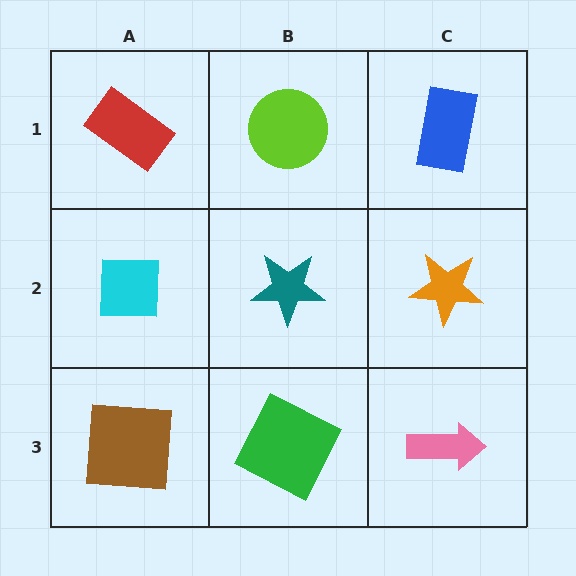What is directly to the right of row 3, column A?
A green square.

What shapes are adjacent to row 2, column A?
A red rectangle (row 1, column A), a brown square (row 3, column A), a teal star (row 2, column B).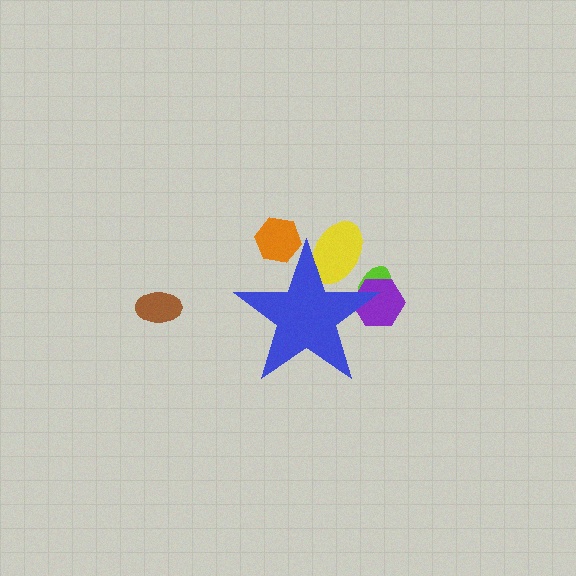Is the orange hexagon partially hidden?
Yes, the orange hexagon is partially hidden behind the blue star.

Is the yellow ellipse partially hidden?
Yes, the yellow ellipse is partially hidden behind the blue star.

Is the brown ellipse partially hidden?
No, the brown ellipse is fully visible.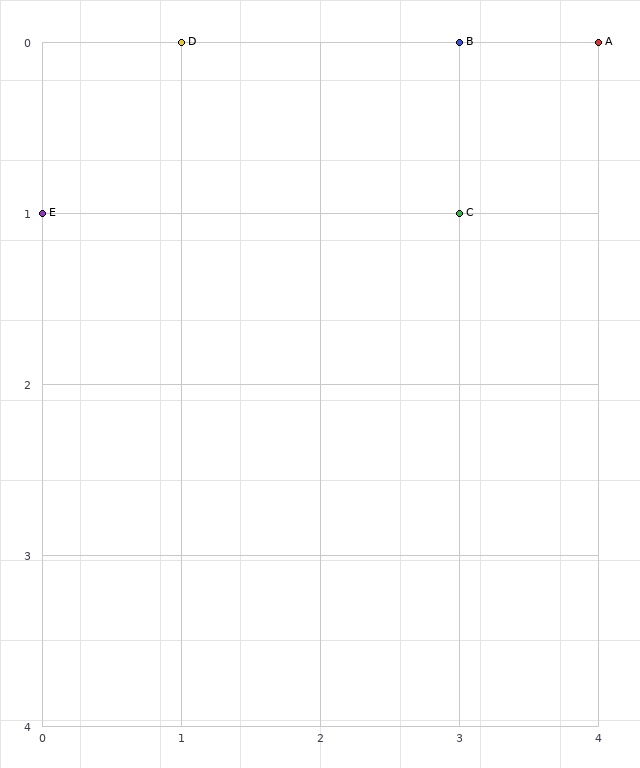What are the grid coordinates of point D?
Point D is at grid coordinates (1, 0).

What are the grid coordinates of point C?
Point C is at grid coordinates (3, 1).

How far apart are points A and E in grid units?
Points A and E are 4 columns and 1 row apart (about 4.1 grid units diagonally).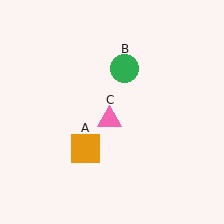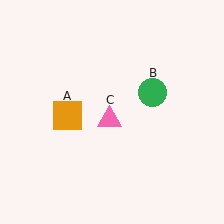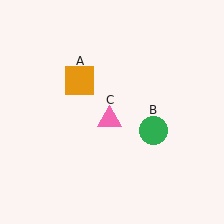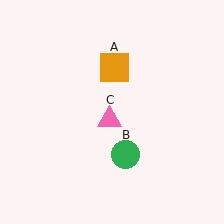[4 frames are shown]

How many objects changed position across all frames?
2 objects changed position: orange square (object A), green circle (object B).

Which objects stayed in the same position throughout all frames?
Pink triangle (object C) remained stationary.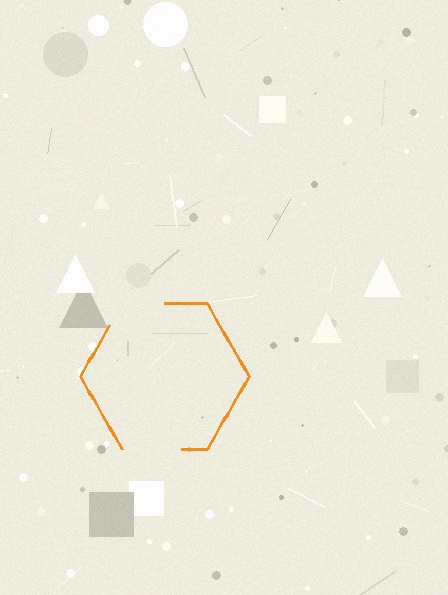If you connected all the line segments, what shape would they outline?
They would outline a hexagon.